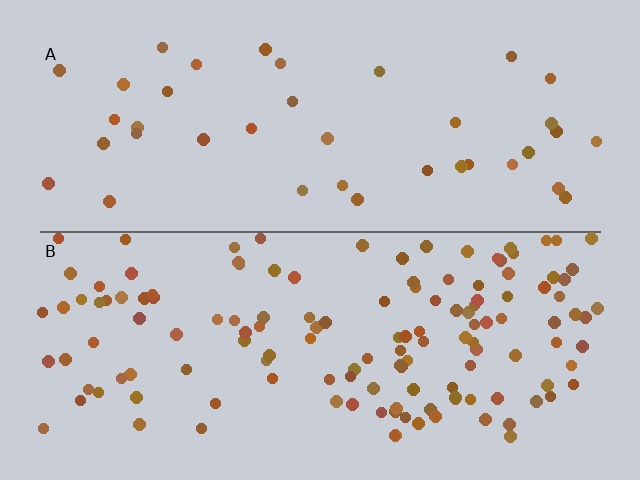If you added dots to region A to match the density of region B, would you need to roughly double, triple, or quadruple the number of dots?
Approximately triple.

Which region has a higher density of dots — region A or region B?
B (the bottom).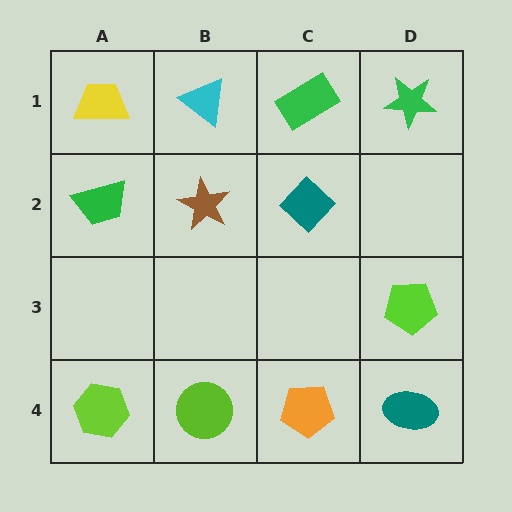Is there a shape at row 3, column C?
No, that cell is empty.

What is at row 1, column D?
A green star.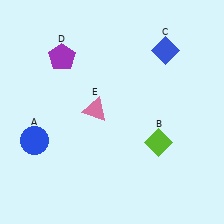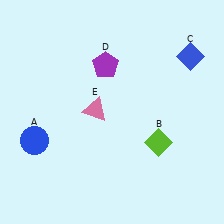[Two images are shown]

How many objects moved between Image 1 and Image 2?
2 objects moved between the two images.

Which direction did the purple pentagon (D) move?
The purple pentagon (D) moved right.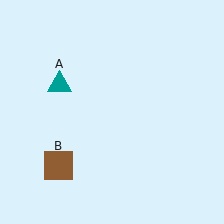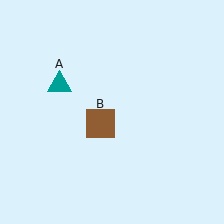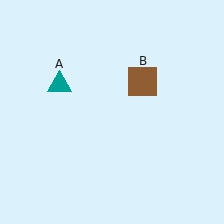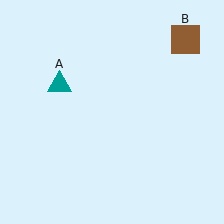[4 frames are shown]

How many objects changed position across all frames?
1 object changed position: brown square (object B).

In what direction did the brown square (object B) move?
The brown square (object B) moved up and to the right.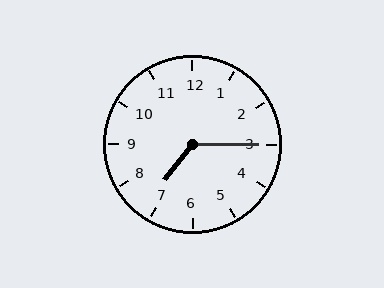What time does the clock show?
7:15.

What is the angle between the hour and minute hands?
Approximately 128 degrees.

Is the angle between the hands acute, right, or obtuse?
It is obtuse.